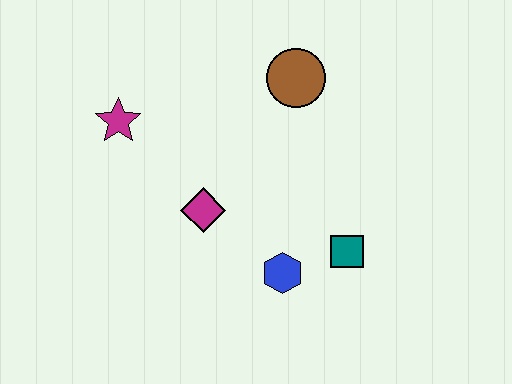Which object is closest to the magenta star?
The magenta diamond is closest to the magenta star.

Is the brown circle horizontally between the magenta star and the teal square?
Yes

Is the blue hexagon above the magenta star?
No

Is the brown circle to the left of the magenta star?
No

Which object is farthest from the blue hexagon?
The magenta star is farthest from the blue hexagon.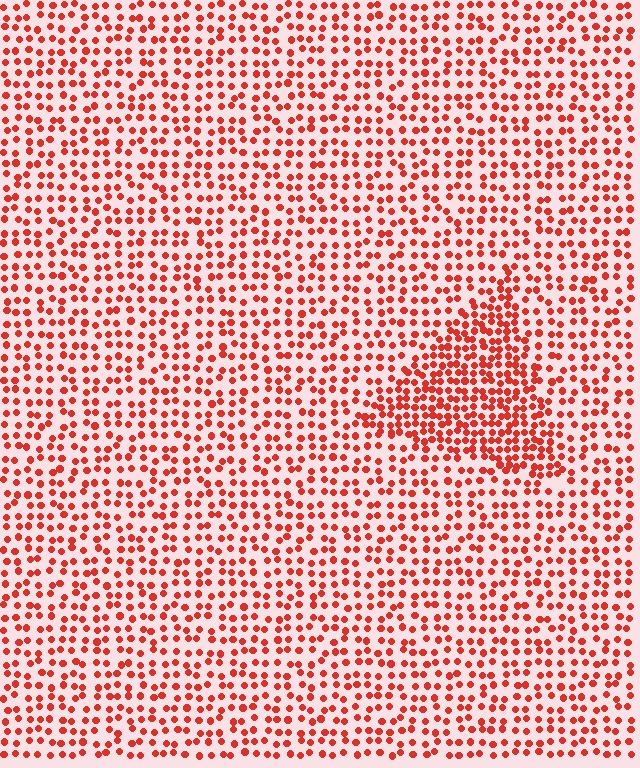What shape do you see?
I see a triangle.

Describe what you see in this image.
The image contains small red elements arranged at two different densities. A triangle-shaped region is visible where the elements are more densely packed than the surrounding area.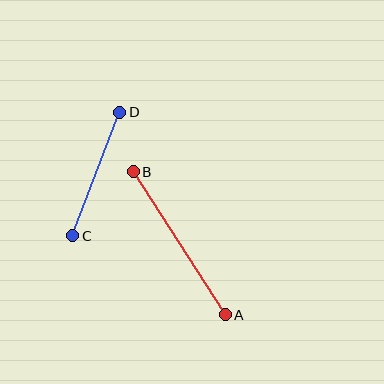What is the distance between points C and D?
The distance is approximately 132 pixels.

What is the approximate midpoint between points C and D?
The midpoint is at approximately (96, 174) pixels.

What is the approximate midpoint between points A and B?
The midpoint is at approximately (179, 243) pixels.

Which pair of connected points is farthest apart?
Points A and B are farthest apart.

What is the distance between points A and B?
The distance is approximately 170 pixels.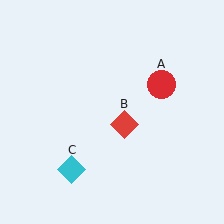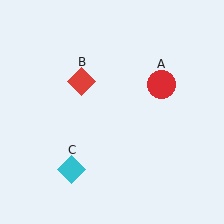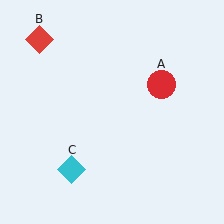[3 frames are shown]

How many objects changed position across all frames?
1 object changed position: red diamond (object B).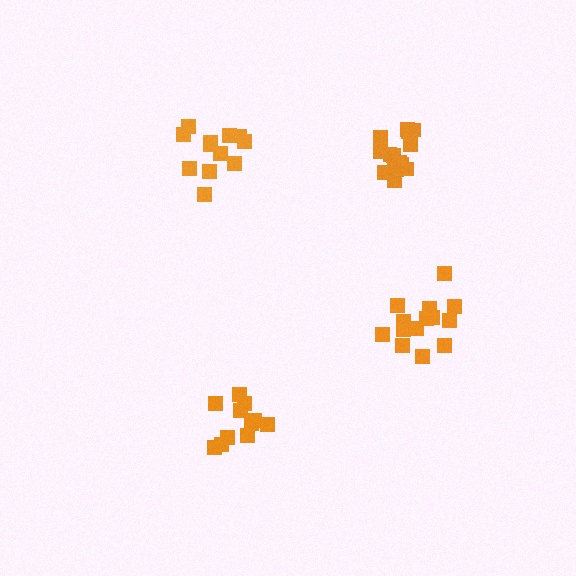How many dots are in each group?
Group 1: 16 dots, Group 2: 11 dots, Group 3: 14 dots, Group 4: 12 dots (53 total).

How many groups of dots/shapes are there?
There are 4 groups.